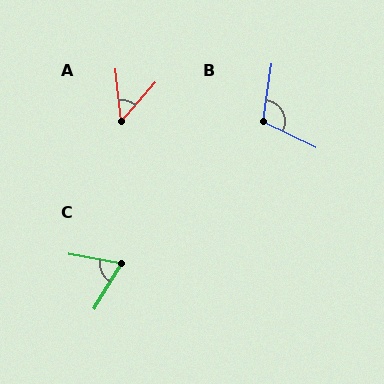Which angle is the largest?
B, at approximately 107 degrees.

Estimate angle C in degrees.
Approximately 70 degrees.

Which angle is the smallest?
A, at approximately 47 degrees.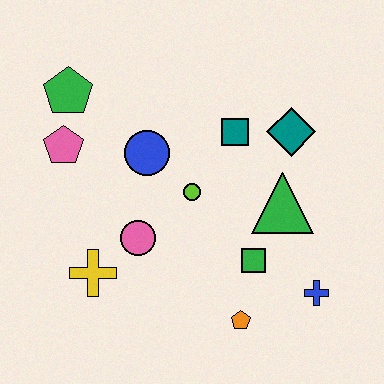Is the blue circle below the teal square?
Yes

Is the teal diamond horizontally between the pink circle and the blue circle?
No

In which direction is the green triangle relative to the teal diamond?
The green triangle is below the teal diamond.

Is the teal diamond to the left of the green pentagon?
No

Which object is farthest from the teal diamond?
The yellow cross is farthest from the teal diamond.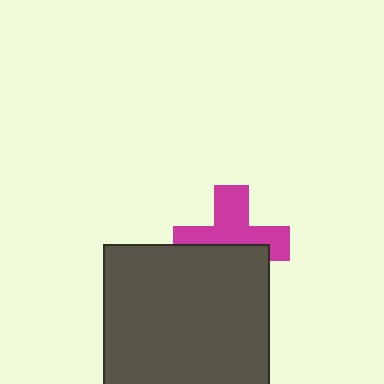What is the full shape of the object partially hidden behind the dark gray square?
The partially hidden object is a magenta cross.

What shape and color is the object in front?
The object in front is a dark gray square.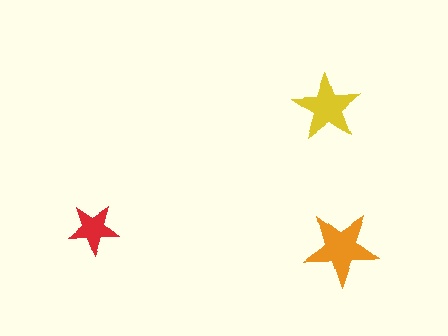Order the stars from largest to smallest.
the orange one, the yellow one, the red one.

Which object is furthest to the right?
The orange star is rightmost.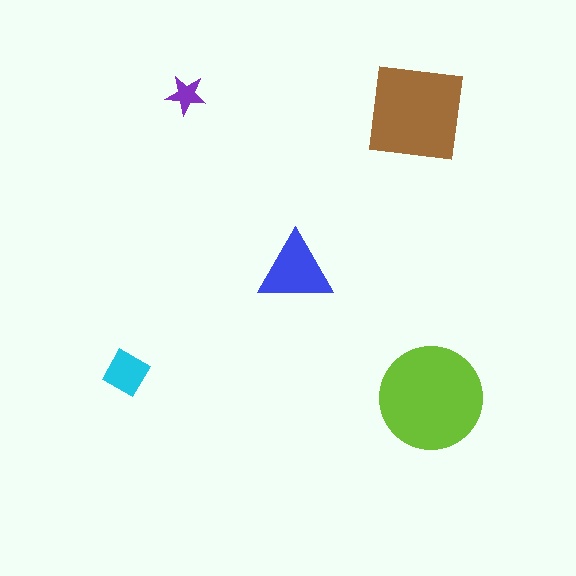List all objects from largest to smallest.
The lime circle, the brown square, the blue triangle, the cyan diamond, the purple star.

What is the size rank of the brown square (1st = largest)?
2nd.